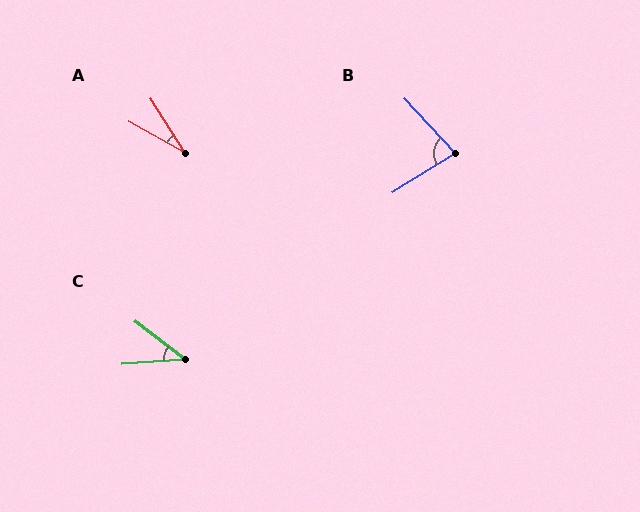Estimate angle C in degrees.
Approximately 41 degrees.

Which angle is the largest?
B, at approximately 80 degrees.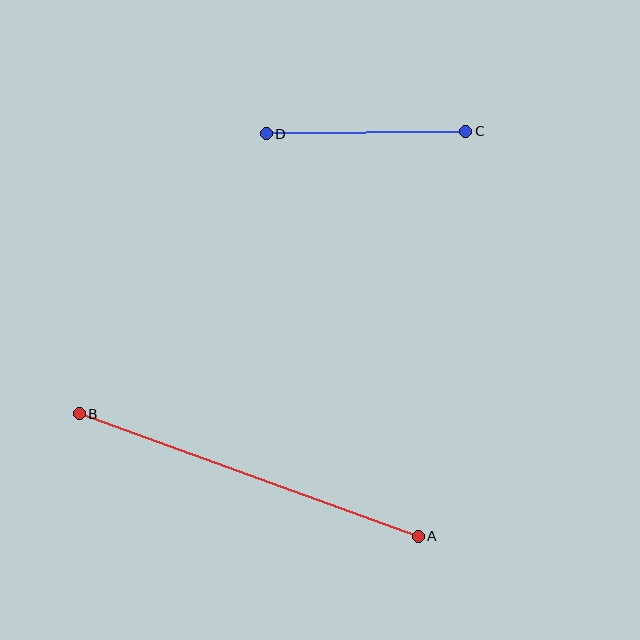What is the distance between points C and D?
The distance is approximately 200 pixels.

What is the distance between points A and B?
The distance is approximately 360 pixels.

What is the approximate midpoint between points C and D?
The midpoint is at approximately (366, 132) pixels.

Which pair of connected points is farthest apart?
Points A and B are farthest apart.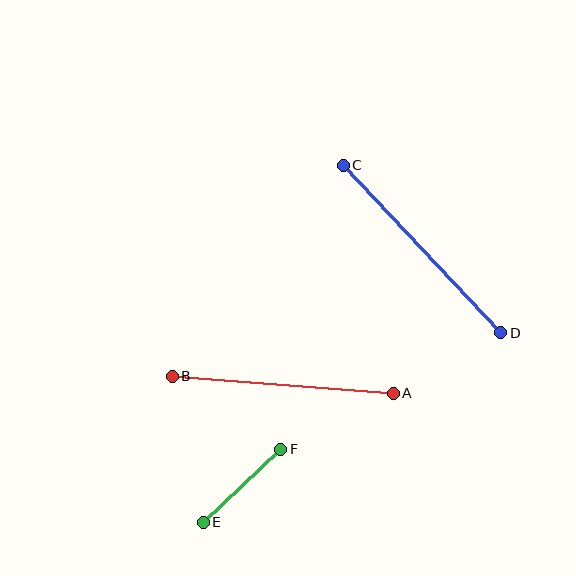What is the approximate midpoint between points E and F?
The midpoint is at approximately (242, 486) pixels.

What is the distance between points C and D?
The distance is approximately 230 pixels.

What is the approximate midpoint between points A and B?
The midpoint is at approximately (283, 385) pixels.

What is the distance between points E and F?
The distance is approximately 106 pixels.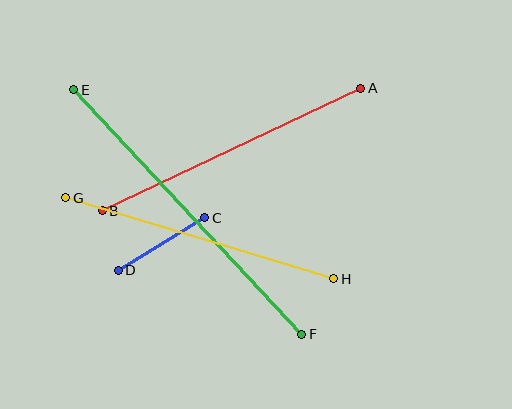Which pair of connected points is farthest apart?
Points E and F are farthest apart.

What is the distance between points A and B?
The distance is approximately 286 pixels.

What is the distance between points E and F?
The distance is approximately 334 pixels.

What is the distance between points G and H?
The distance is approximately 280 pixels.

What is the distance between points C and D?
The distance is approximately 101 pixels.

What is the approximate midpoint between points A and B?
The midpoint is at approximately (231, 150) pixels.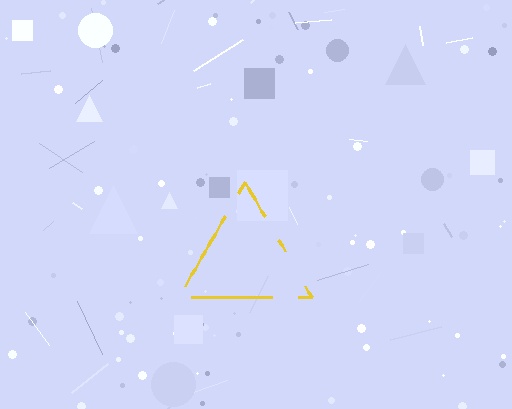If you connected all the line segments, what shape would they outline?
They would outline a triangle.